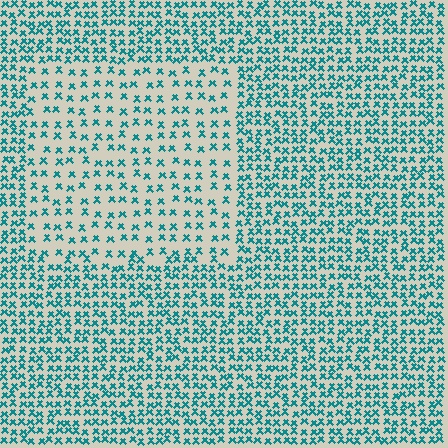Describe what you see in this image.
The image contains small teal elements arranged at two different densities. A rectangle-shaped region is visible where the elements are less densely packed than the surrounding area.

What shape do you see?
I see a rectangle.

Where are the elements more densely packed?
The elements are more densely packed outside the rectangle boundary.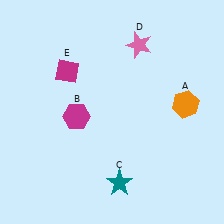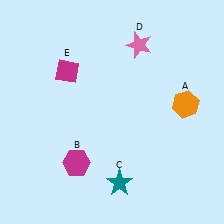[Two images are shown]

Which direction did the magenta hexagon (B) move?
The magenta hexagon (B) moved down.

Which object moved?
The magenta hexagon (B) moved down.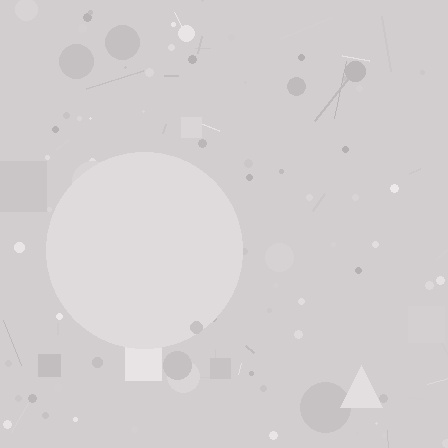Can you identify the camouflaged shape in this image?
The camouflaged shape is a circle.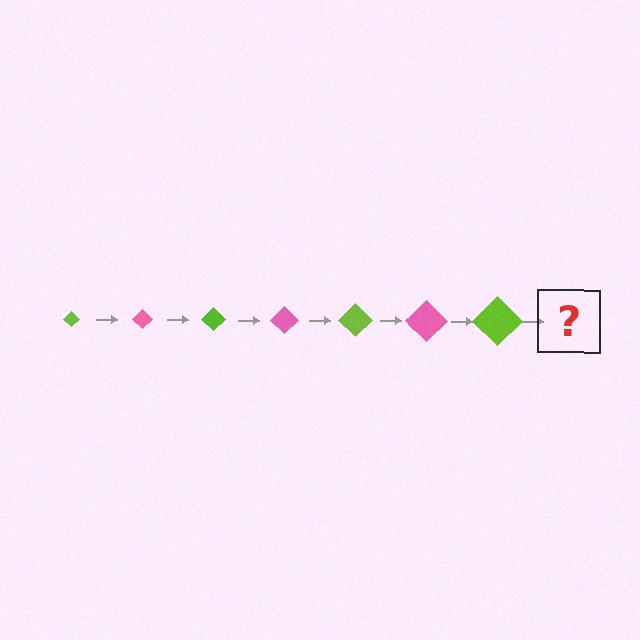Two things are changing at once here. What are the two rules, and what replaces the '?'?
The two rules are that the diamond grows larger each step and the color cycles through lime and pink. The '?' should be a pink diamond, larger than the previous one.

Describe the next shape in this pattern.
It should be a pink diamond, larger than the previous one.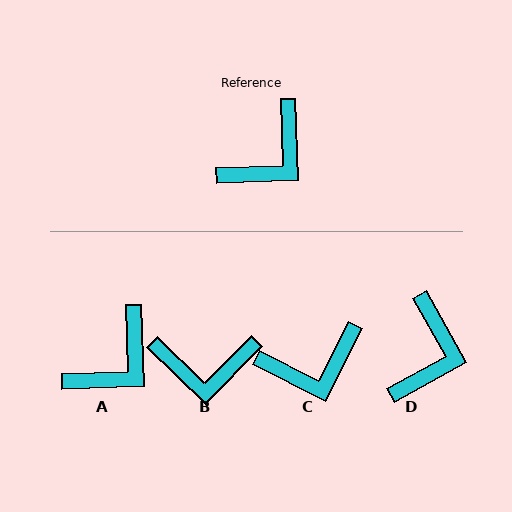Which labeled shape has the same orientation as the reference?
A.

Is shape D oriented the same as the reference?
No, it is off by about 27 degrees.